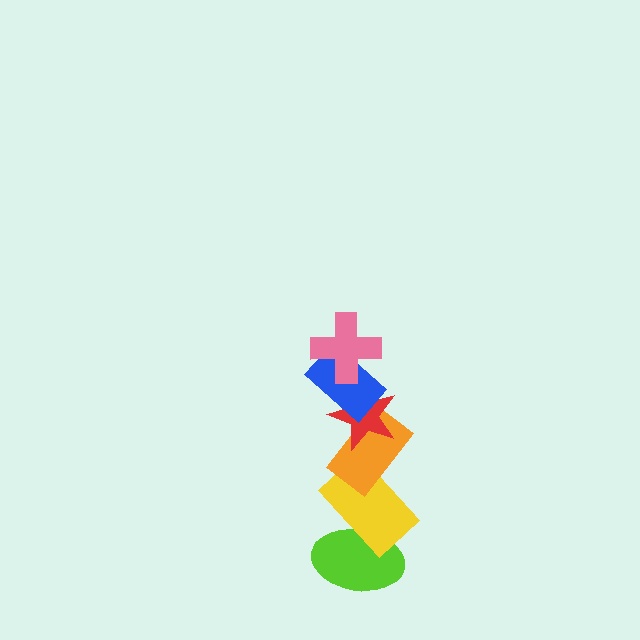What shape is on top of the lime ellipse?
The yellow rectangle is on top of the lime ellipse.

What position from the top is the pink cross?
The pink cross is 1st from the top.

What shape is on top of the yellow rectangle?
The orange rectangle is on top of the yellow rectangle.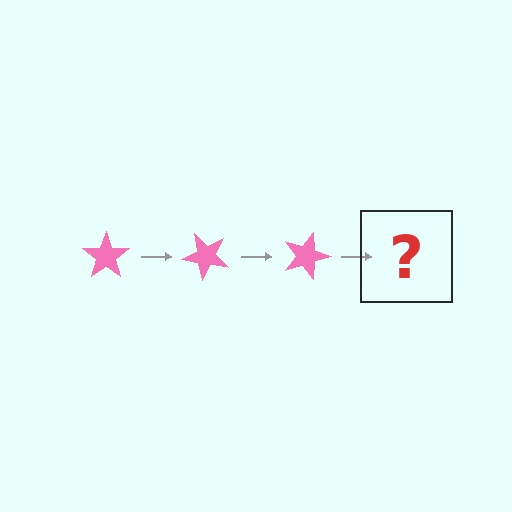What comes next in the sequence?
The next element should be a pink star rotated 135 degrees.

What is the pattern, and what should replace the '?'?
The pattern is that the star rotates 45 degrees each step. The '?' should be a pink star rotated 135 degrees.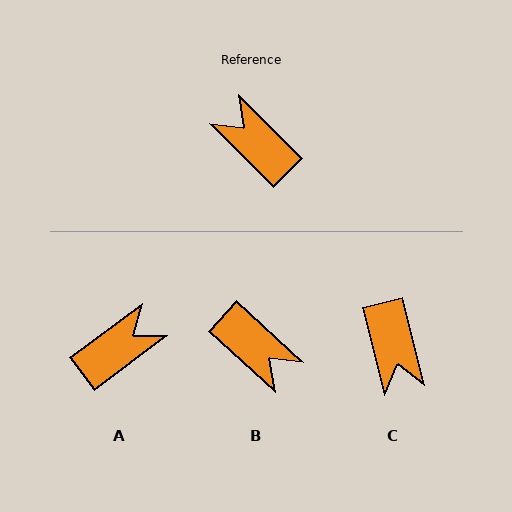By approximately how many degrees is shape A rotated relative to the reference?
Approximately 99 degrees clockwise.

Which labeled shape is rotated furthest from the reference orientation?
B, about 178 degrees away.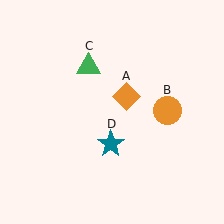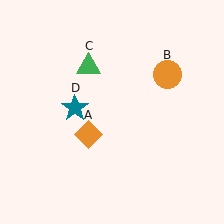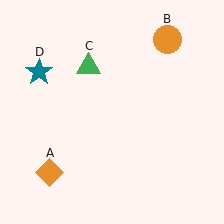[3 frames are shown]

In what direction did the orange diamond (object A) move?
The orange diamond (object A) moved down and to the left.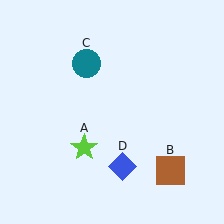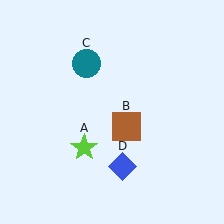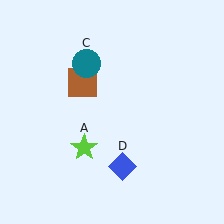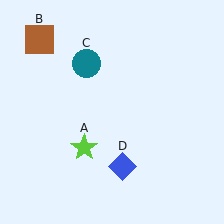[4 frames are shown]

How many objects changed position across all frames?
1 object changed position: brown square (object B).